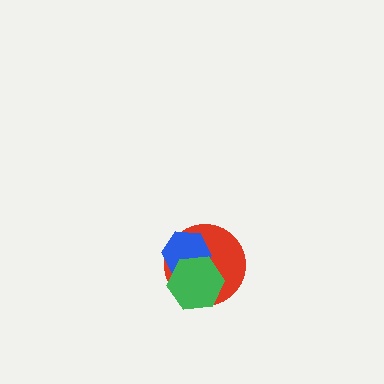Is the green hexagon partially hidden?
No, no other shape covers it.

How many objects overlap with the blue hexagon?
2 objects overlap with the blue hexagon.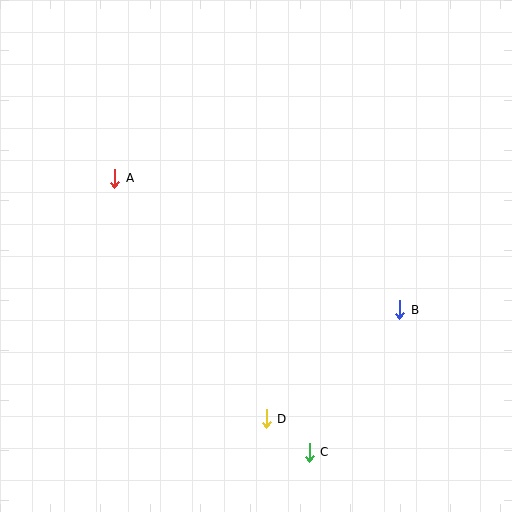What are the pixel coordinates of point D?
Point D is at (266, 419).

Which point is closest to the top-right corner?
Point B is closest to the top-right corner.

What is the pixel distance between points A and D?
The distance between A and D is 284 pixels.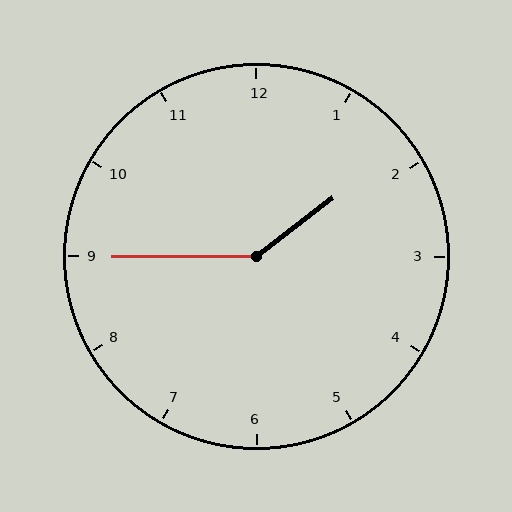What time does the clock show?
1:45.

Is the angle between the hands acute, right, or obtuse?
It is obtuse.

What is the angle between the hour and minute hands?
Approximately 142 degrees.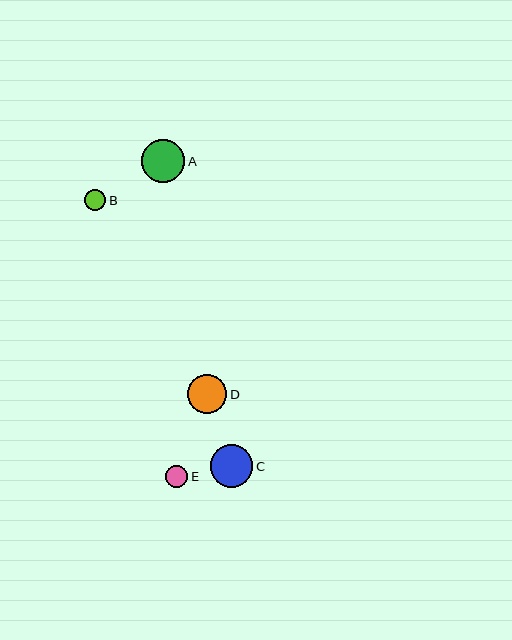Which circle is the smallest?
Circle B is the smallest with a size of approximately 22 pixels.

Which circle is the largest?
Circle A is the largest with a size of approximately 43 pixels.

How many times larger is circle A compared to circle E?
Circle A is approximately 2.0 times the size of circle E.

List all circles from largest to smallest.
From largest to smallest: A, C, D, E, B.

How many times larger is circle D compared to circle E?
Circle D is approximately 1.8 times the size of circle E.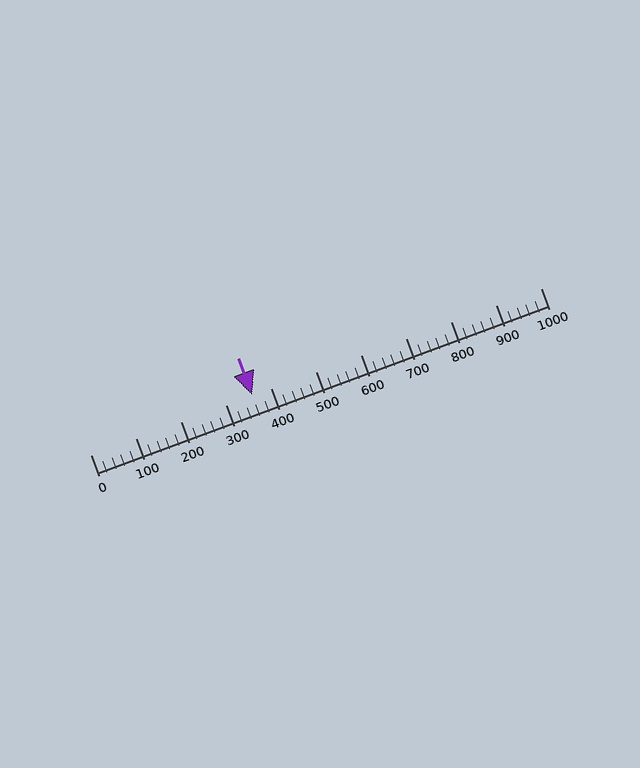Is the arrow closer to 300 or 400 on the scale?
The arrow is closer to 400.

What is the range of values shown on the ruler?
The ruler shows values from 0 to 1000.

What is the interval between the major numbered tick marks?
The major tick marks are spaced 100 units apart.